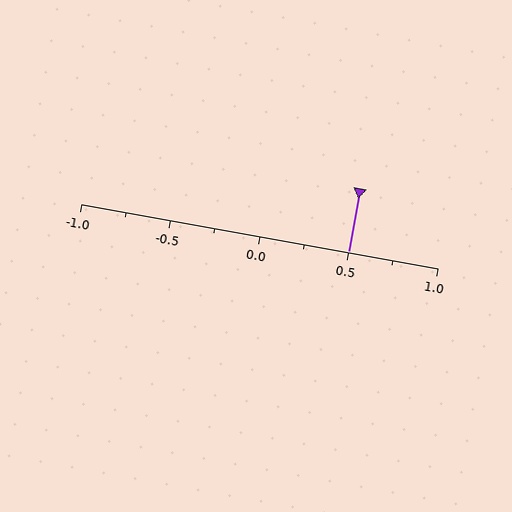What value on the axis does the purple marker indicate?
The marker indicates approximately 0.5.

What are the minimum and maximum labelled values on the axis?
The axis runs from -1.0 to 1.0.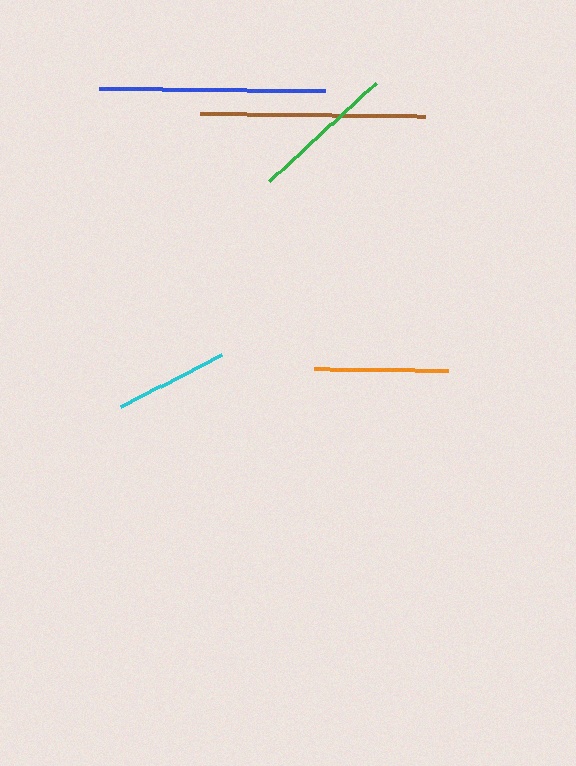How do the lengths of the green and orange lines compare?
The green and orange lines are approximately the same length.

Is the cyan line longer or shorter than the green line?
The green line is longer than the cyan line.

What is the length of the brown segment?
The brown segment is approximately 225 pixels long.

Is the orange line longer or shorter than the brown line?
The brown line is longer than the orange line.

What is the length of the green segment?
The green segment is approximately 145 pixels long.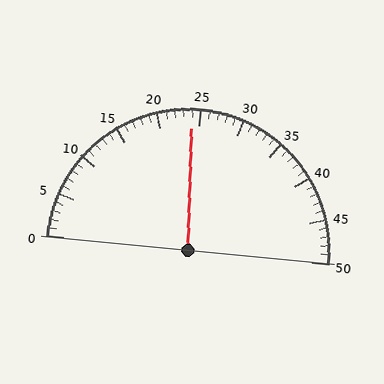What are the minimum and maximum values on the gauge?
The gauge ranges from 0 to 50.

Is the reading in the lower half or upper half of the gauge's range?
The reading is in the lower half of the range (0 to 50).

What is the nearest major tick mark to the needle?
The nearest major tick mark is 25.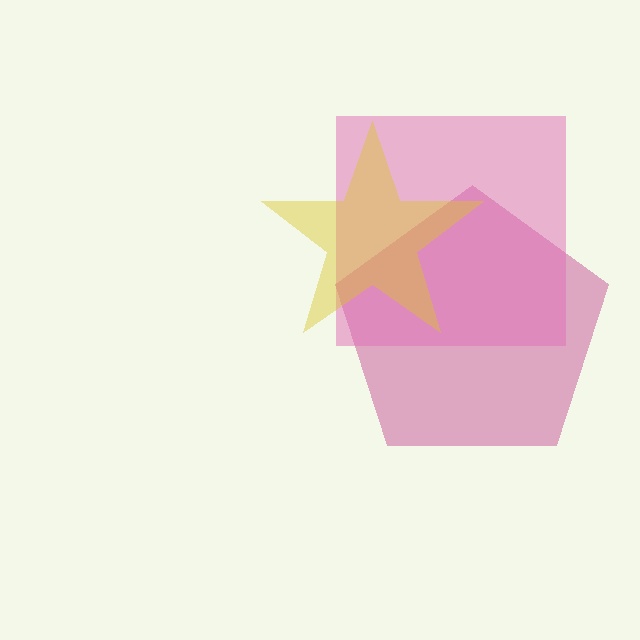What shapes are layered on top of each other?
The layered shapes are: a magenta pentagon, a pink square, a yellow star.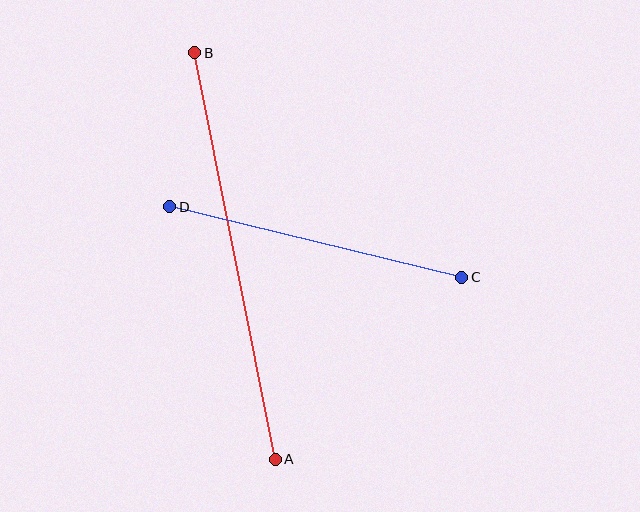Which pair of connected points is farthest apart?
Points A and B are farthest apart.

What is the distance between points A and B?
The distance is approximately 414 pixels.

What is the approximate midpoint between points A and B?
The midpoint is at approximately (235, 256) pixels.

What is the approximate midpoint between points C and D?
The midpoint is at approximately (316, 242) pixels.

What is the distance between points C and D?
The distance is approximately 300 pixels.